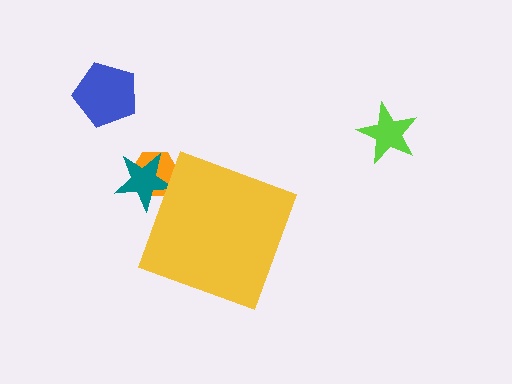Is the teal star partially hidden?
Yes, the teal star is partially hidden behind the yellow diamond.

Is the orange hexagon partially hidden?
Yes, the orange hexagon is partially hidden behind the yellow diamond.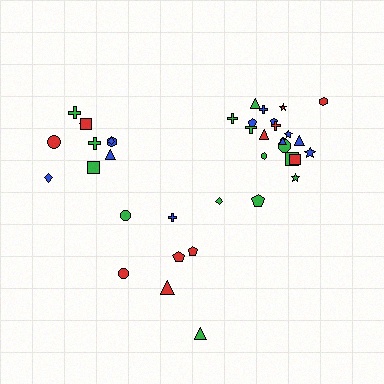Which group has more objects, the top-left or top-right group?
The top-right group.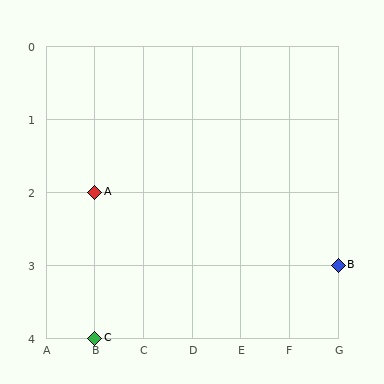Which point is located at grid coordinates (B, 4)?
Point C is at (B, 4).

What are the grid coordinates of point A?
Point A is at grid coordinates (B, 2).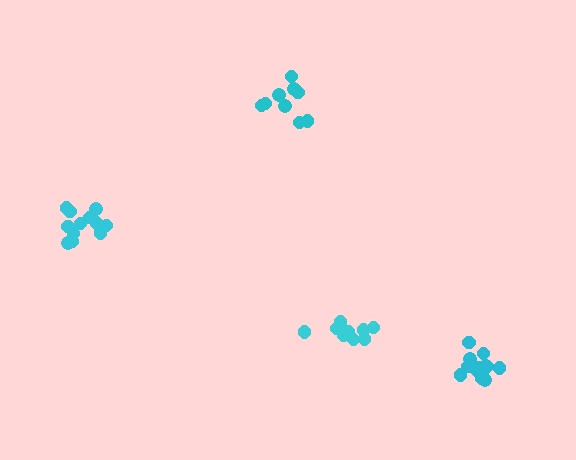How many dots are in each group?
Group 1: 14 dots, Group 2: 9 dots, Group 3: 10 dots, Group 4: 12 dots (45 total).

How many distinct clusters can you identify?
There are 4 distinct clusters.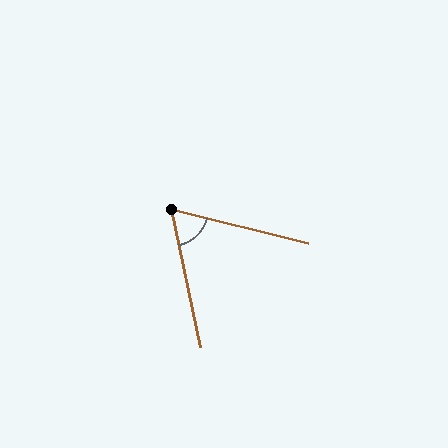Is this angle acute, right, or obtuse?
It is acute.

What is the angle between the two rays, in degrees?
Approximately 64 degrees.